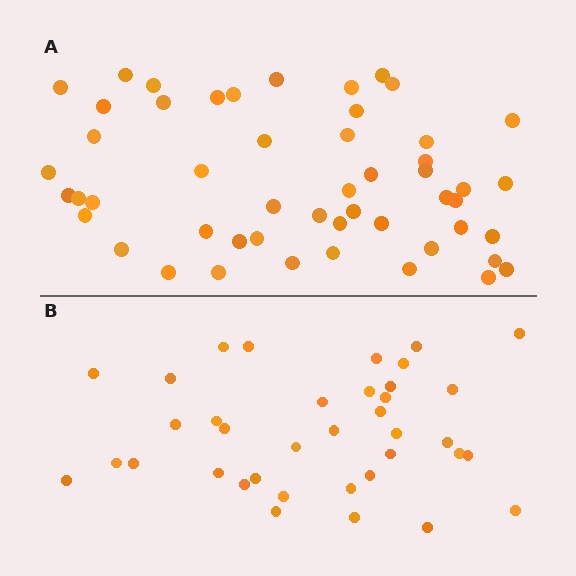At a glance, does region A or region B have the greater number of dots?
Region A (the top region) has more dots.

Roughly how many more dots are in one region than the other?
Region A has approximately 15 more dots than region B.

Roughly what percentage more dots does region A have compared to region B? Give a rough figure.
About 40% more.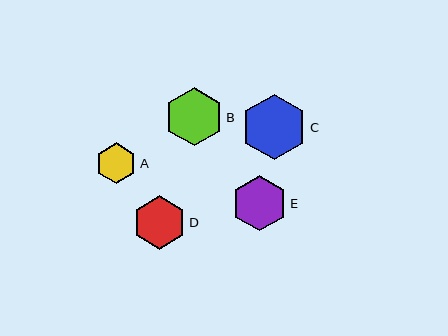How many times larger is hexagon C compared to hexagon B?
Hexagon C is approximately 1.1 times the size of hexagon B.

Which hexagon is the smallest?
Hexagon A is the smallest with a size of approximately 41 pixels.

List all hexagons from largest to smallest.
From largest to smallest: C, B, E, D, A.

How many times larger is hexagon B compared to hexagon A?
Hexagon B is approximately 1.4 times the size of hexagon A.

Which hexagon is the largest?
Hexagon C is the largest with a size of approximately 65 pixels.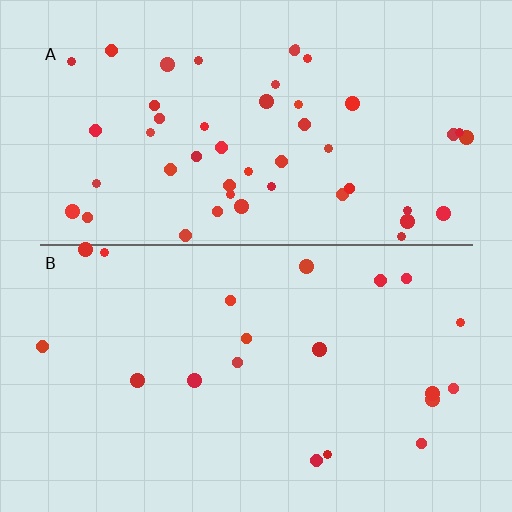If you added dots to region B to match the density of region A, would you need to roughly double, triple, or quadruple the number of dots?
Approximately double.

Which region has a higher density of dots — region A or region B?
A (the top).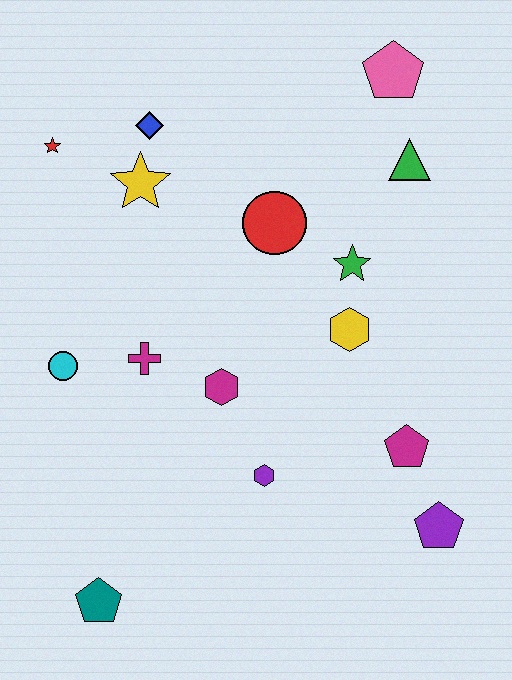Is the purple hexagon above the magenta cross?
No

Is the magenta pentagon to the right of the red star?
Yes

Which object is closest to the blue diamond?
The yellow star is closest to the blue diamond.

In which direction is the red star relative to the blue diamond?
The red star is to the left of the blue diamond.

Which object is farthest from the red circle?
The teal pentagon is farthest from the red circle.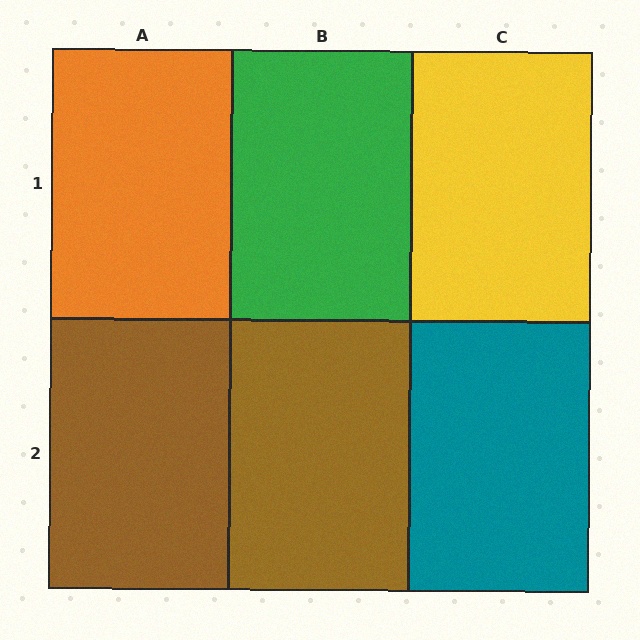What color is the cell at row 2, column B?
Brown.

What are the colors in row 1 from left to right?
Orange, green, yellow.